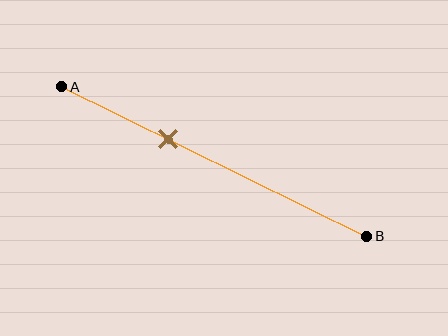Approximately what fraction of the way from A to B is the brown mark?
The brown mark is approximately 35% of the way from A to B.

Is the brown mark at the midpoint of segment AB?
No, the mark is at about 35% from A, not at the 50% midpoint.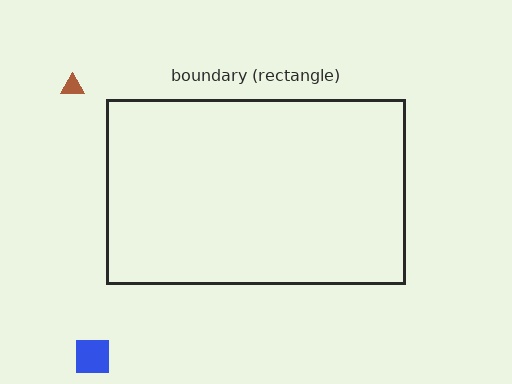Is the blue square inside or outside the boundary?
Outside.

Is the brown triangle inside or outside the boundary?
Outside.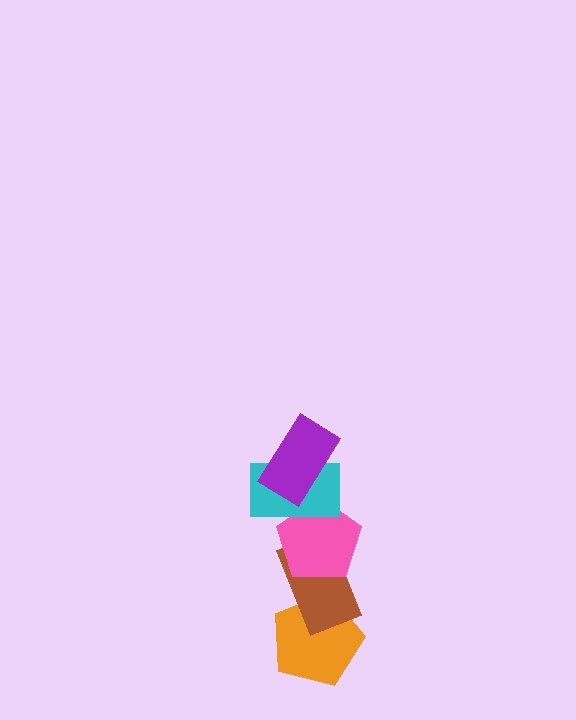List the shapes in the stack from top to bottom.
From top to bottom: the purple rectangle, the cyan rectangle, the pink pentagon, the brown rectangle, the orange pentagon.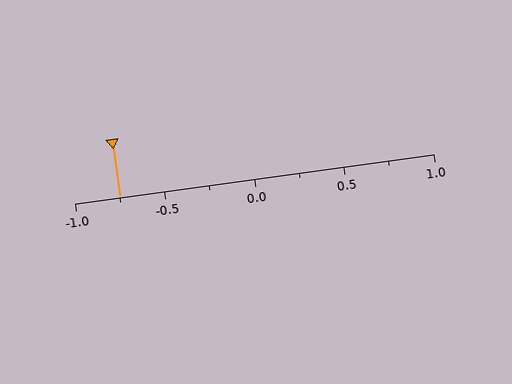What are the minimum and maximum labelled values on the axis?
The axis runs from -1.0 to 1.0.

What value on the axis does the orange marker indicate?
The marker indicates approximately -0.75.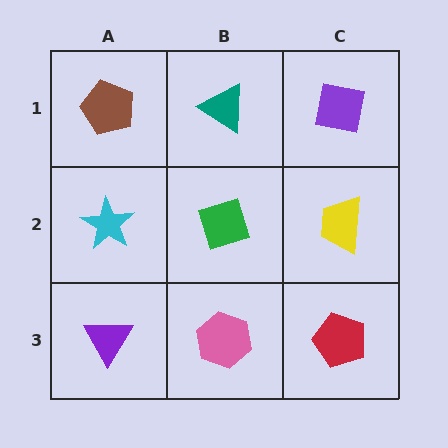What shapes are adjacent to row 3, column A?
A cyan star (row 2, column A), a pink hexagon (row 3, column B).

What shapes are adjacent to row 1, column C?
A yellow trapezoid (row 2, column C), a teal triangle (row 1, column B).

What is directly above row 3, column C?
A yellow trapezoid.